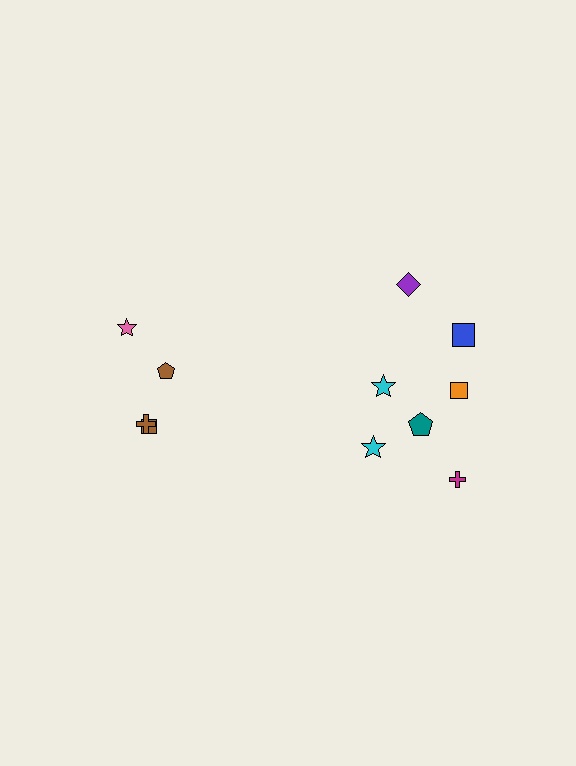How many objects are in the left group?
There are 4 objects.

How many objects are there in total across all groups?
There are 11 objects.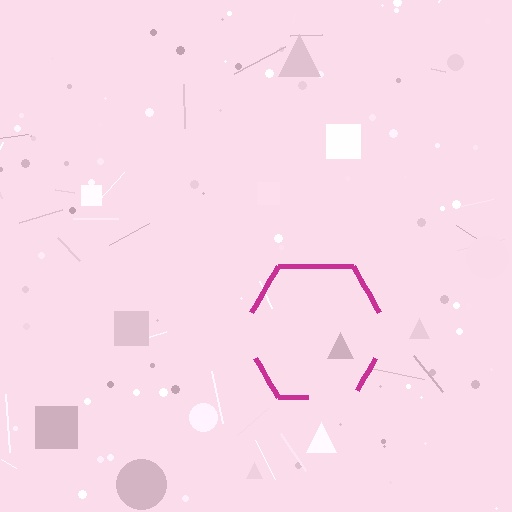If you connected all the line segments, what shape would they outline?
They would outline a hexagon.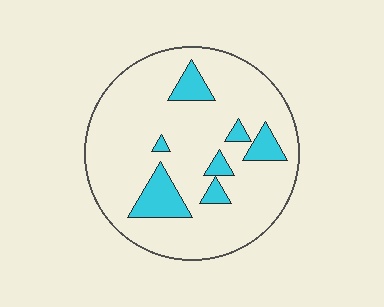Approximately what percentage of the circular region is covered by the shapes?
Approximately 15%.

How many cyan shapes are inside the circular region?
7.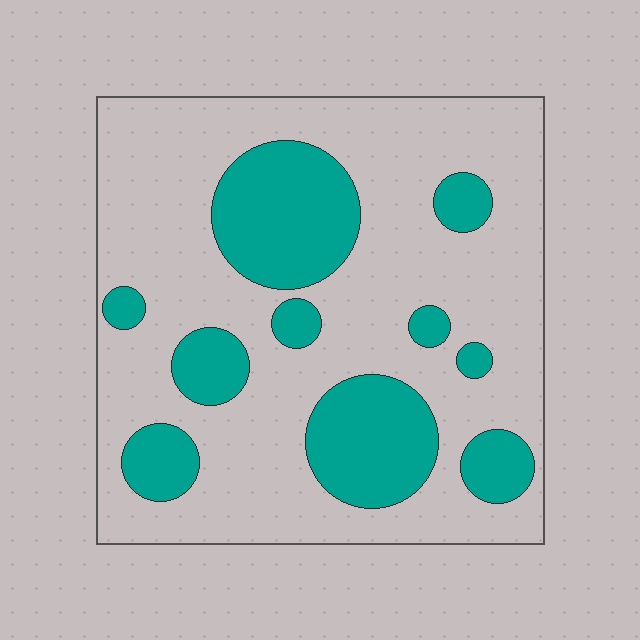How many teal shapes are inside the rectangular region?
10.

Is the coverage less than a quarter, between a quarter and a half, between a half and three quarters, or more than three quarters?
Between a quarter and a half.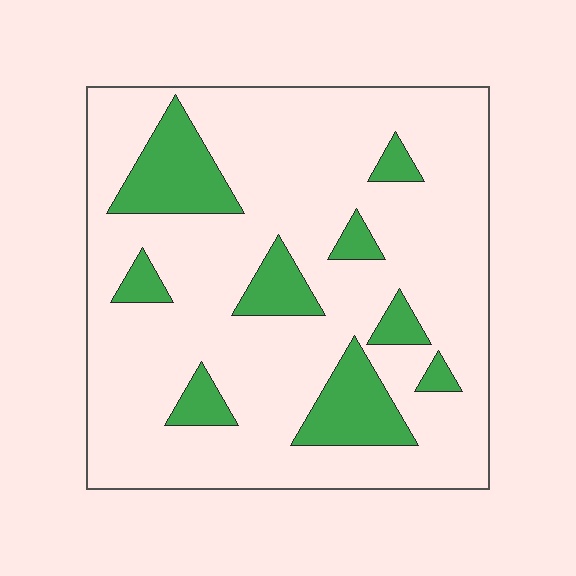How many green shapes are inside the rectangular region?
9.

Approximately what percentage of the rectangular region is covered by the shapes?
Approximately 20%.